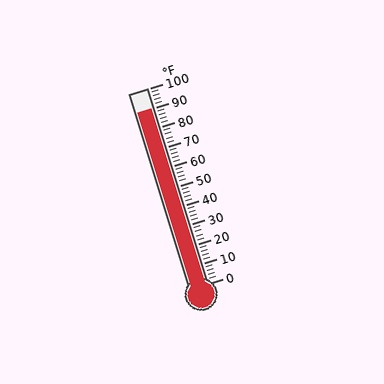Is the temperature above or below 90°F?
The temperature is at 90°F.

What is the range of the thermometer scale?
The thermometer scale ranges from 0°F to 100°F.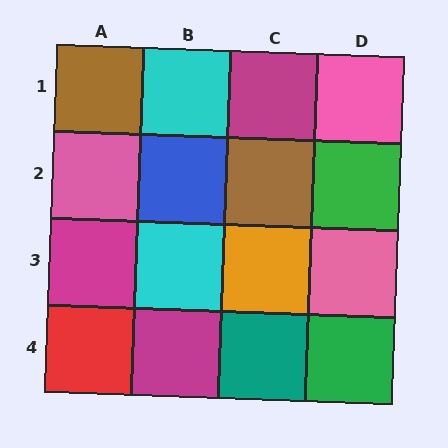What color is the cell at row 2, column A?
Pink.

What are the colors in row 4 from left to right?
Red, magenta, teal, green.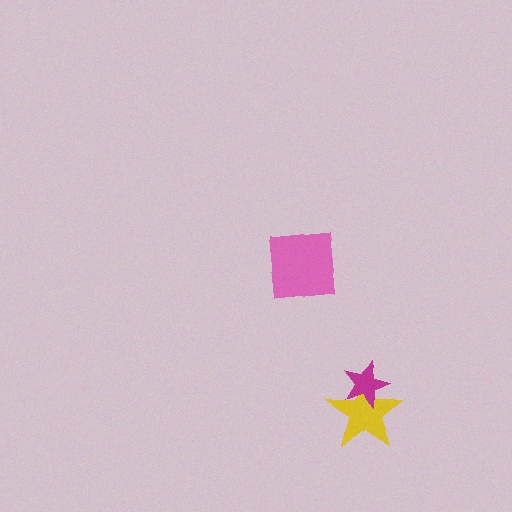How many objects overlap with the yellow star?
1 object overlaps with the yellow star.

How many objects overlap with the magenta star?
1 object overlaps with the magenta star.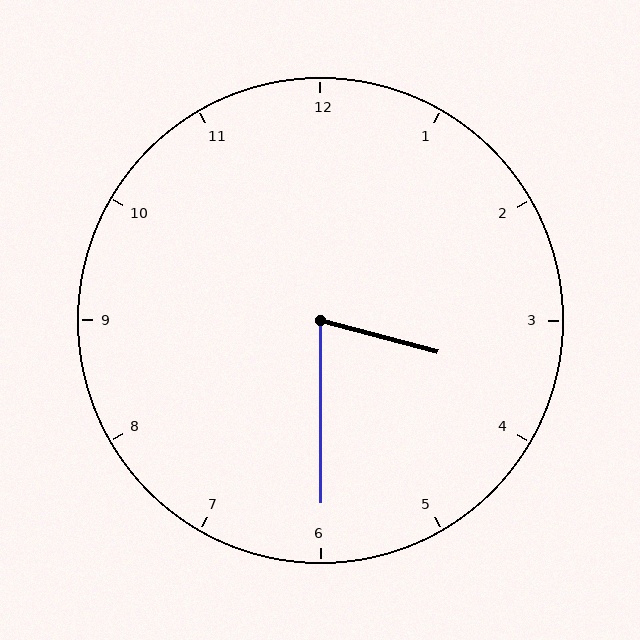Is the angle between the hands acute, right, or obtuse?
It is acute.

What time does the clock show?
3:30.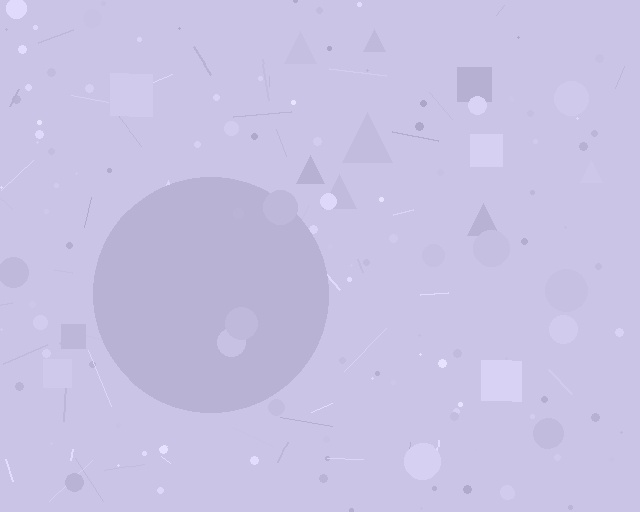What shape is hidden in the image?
A circle is hidden in the image.